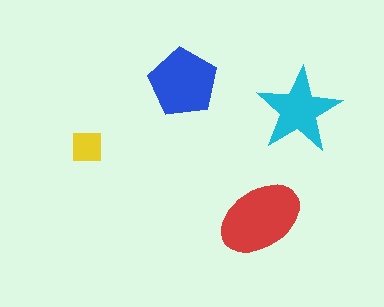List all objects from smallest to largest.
The yellow square, the cyan star, the blue pentagon, the red ellipse.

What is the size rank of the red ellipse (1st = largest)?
1st.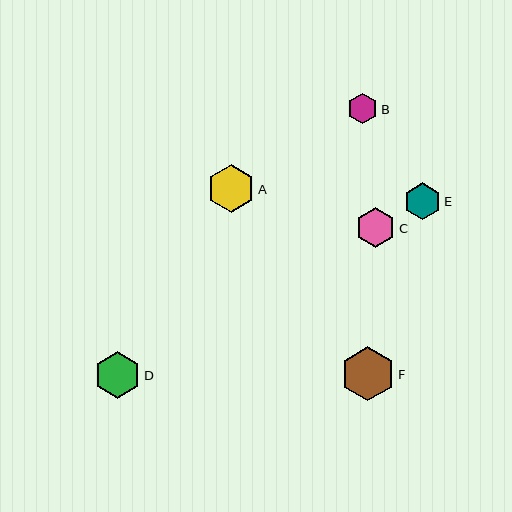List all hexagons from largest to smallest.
From largest to smallest: F, A, D, C, E, B.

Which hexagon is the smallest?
Hexagon B is the smallest with a size of approximately 30 pixels.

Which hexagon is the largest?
Hexagon F is the largest with a size of approximately 54 pixels.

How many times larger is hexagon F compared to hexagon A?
Hexagon F is approximately 1.1 times the size of hexagon A.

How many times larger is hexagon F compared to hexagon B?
Hexagon F is approximately 1.8 times the size of hexagon B.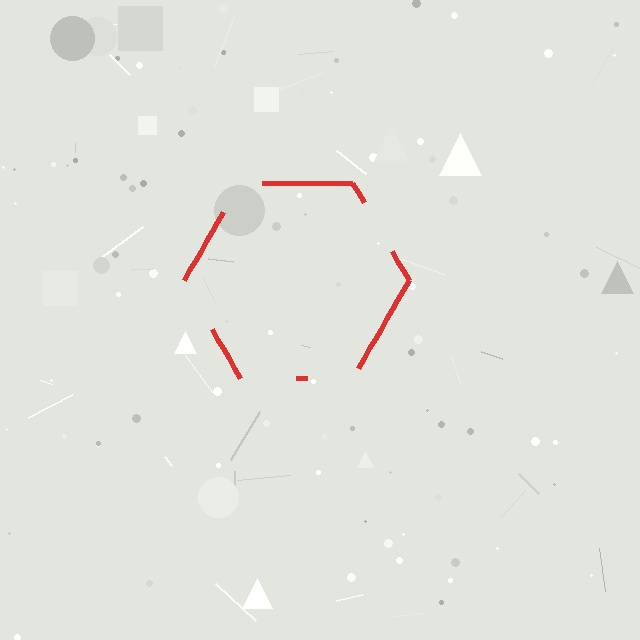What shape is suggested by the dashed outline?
The dashed outline suggests a hexagon.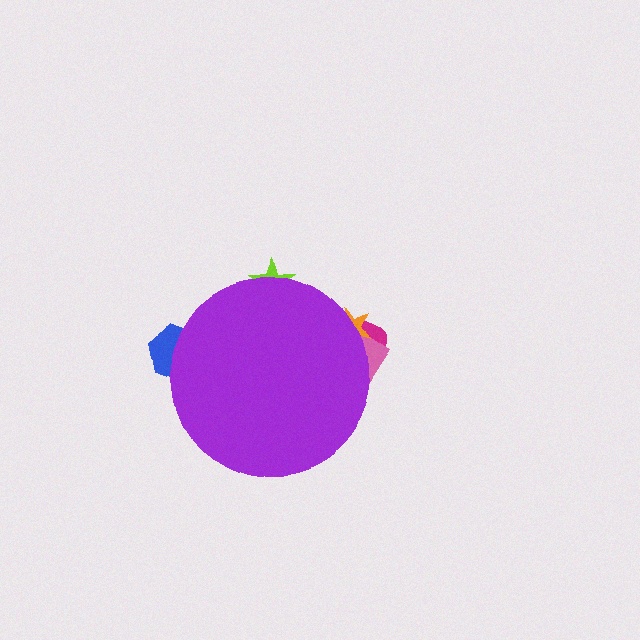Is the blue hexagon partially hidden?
Yes, the blue hexagon is partially hidden behind the purple circle.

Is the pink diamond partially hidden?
Yes, the pink diamond is partially hidden behind the purple circle.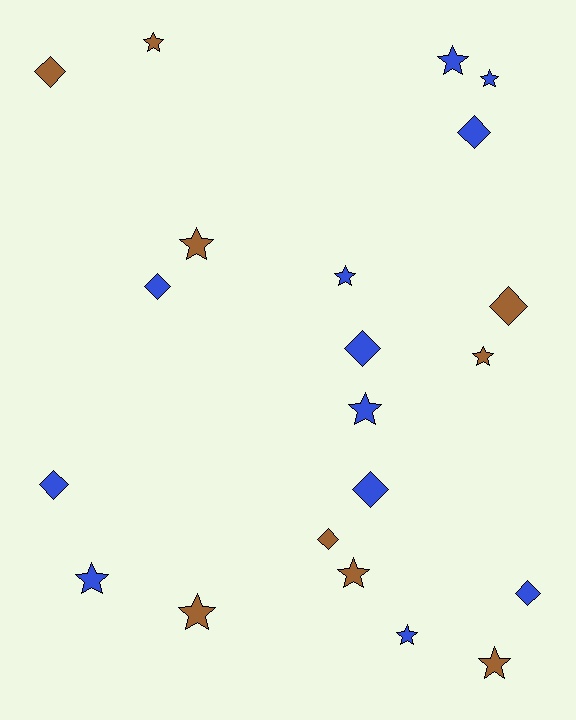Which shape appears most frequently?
Star, with 12 objects.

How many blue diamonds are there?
There are 6 blue diamonds.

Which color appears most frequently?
Blue, with 12 objects.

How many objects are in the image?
There are 21 objects.